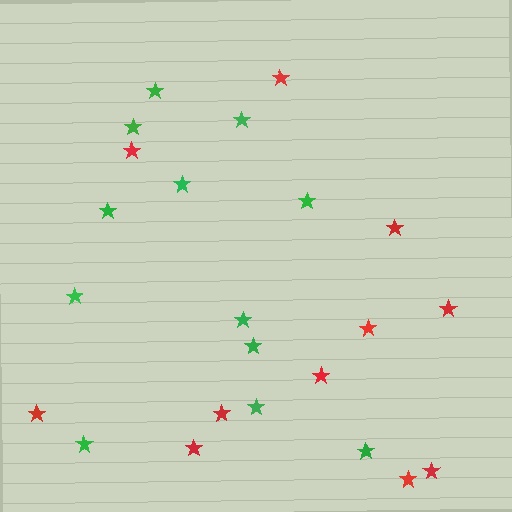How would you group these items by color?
There are 2 groups: one group of green stars (12) and one group of red stars (11).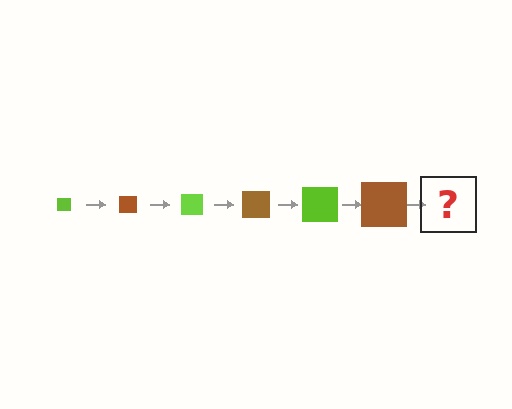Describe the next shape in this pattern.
It should be a lime square, larger than the previous one.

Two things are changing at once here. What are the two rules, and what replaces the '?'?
The two rules are that the square grows larger each step and the color cycles through lime and brown. The '?' should be a lime square, larger than the previous one.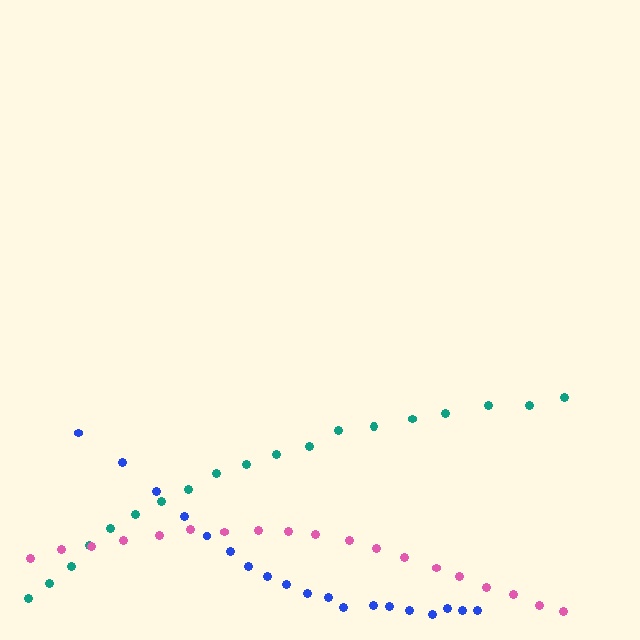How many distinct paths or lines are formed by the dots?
There are 3 distinct paths.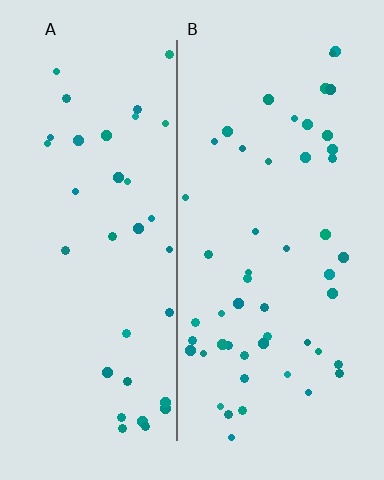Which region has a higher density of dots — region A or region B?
B (the right).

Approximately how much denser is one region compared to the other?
Approximately 1.4× — region B over region A.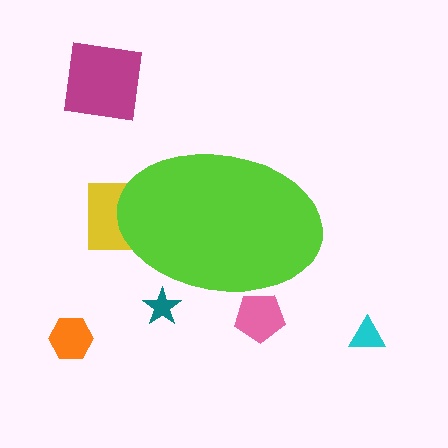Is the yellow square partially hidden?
Yes, the yellow square is partially hidden behind the lime ellipse.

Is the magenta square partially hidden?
No, the magenta square is fully visible.